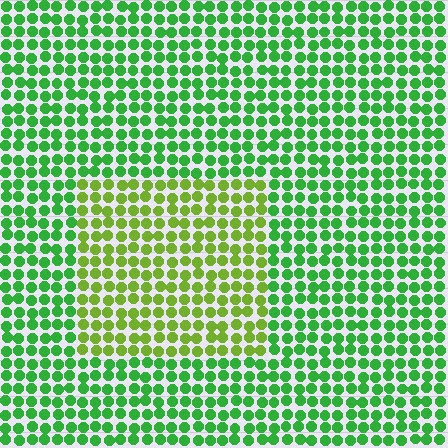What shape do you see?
I see a rectangle.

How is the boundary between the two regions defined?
The boundary is defined purely by a slight shift in hue (about 36 degrees). Spacing, size, and orientation are identical on both sides.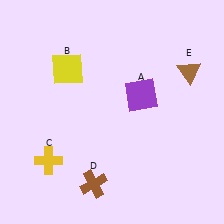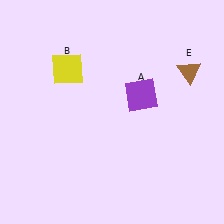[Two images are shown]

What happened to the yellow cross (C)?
The yellow cross (C) was removed in Image 2. It was in the bottom-left area of Image 1.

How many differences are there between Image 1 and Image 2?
There are 2 differences between the two images.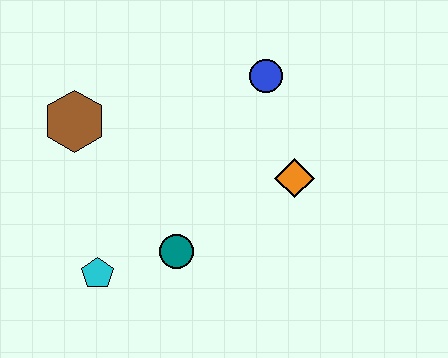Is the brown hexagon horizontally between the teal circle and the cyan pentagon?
No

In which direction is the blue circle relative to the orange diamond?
The blue circle is above the orange diamond.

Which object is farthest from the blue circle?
The cyan pentagon is farthest from the blue circle.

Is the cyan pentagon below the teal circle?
Yes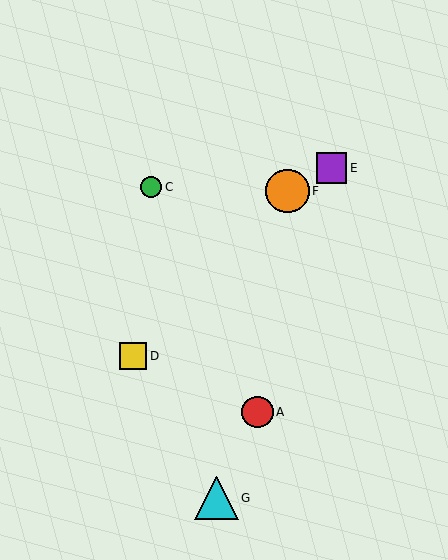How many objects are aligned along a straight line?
3 objects (B, E, F) are aligned along a straight line.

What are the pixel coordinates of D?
Object D is at (133, 356).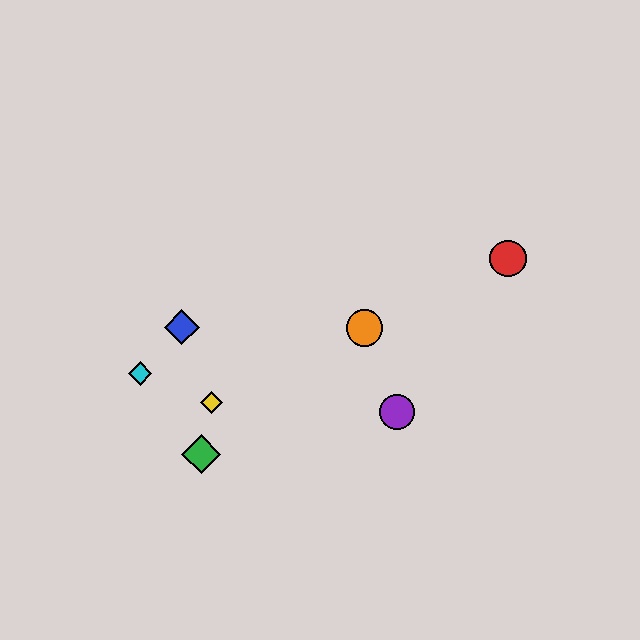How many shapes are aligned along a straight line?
3 shapes (the red circle, the yellow diamond, the orange circle) are aligned along a straight line.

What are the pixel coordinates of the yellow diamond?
The yellow diamond is at (211, 402).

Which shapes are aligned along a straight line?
The red circle, the yellow diamond, the orange circle are aligned along a straight line.